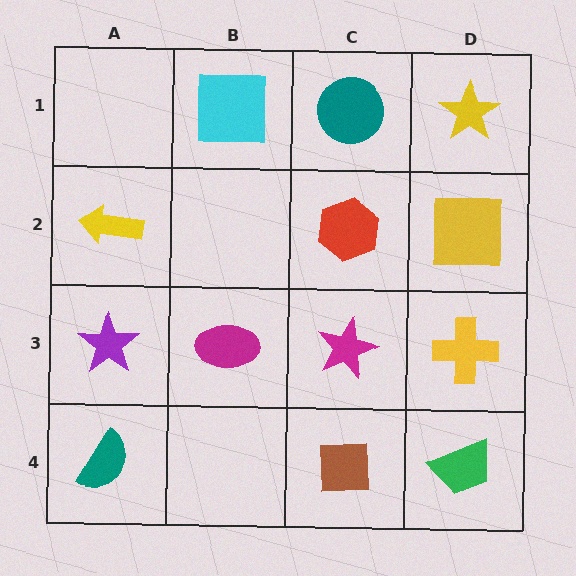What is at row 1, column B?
A cyan square.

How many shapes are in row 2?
3 shapes.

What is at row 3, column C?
A magenta star.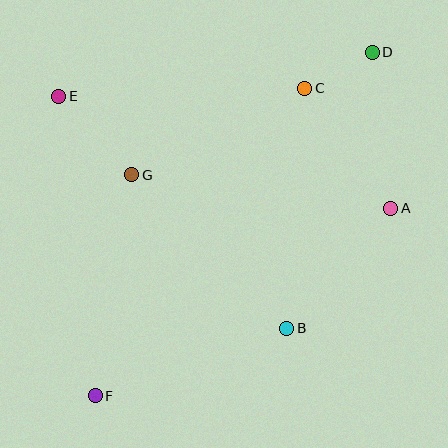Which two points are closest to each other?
Points C and D are closest to each other.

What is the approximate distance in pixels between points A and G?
The distance between A and G is approximately 261 pixels.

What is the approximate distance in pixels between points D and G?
The distance between D and G is approximately 270 pixels.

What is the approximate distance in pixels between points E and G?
The distance between E and G is approximately 107 pixels.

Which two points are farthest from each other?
Points D and F are farthest from each other.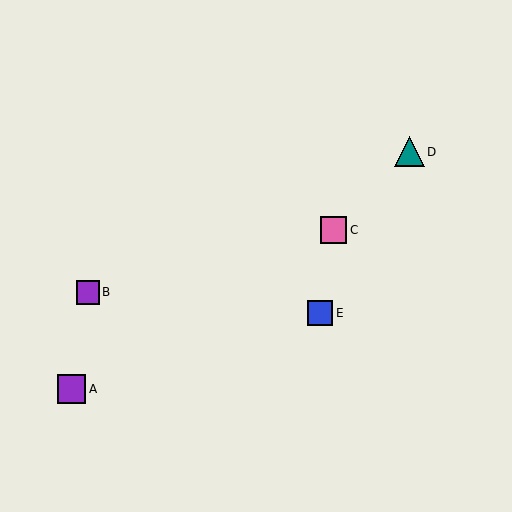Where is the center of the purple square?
The center of the purple square is at (88, 292).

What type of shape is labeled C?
Shape C is a pink square.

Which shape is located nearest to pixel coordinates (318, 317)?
The blue square (labeled E) at (320, 313) is nearest to that location.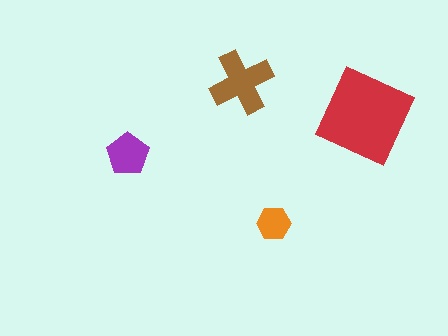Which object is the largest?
The red diamond.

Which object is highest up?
The brown cross is topmost.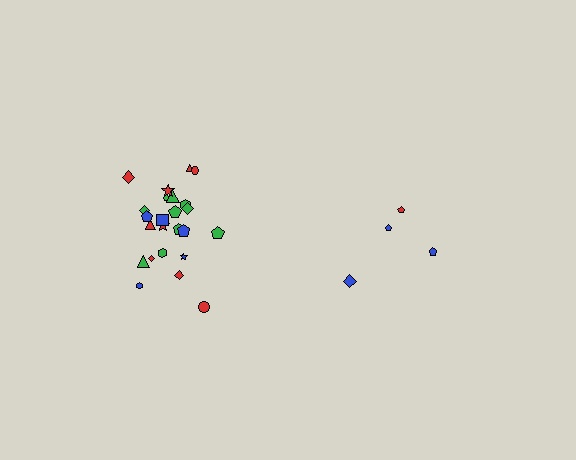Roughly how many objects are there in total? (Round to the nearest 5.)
Roughly 30 objects in total.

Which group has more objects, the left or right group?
The left group.